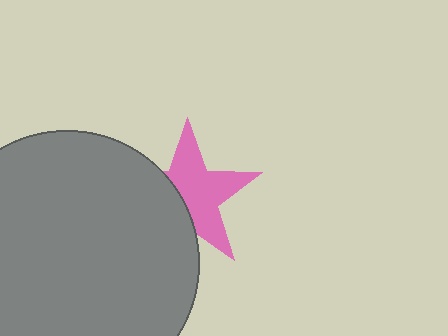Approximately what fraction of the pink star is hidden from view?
Roughly 39% of the pink star is hidden behind the gray circle.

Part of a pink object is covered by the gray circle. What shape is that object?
It is a star.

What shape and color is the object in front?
The object in front is a gray circle.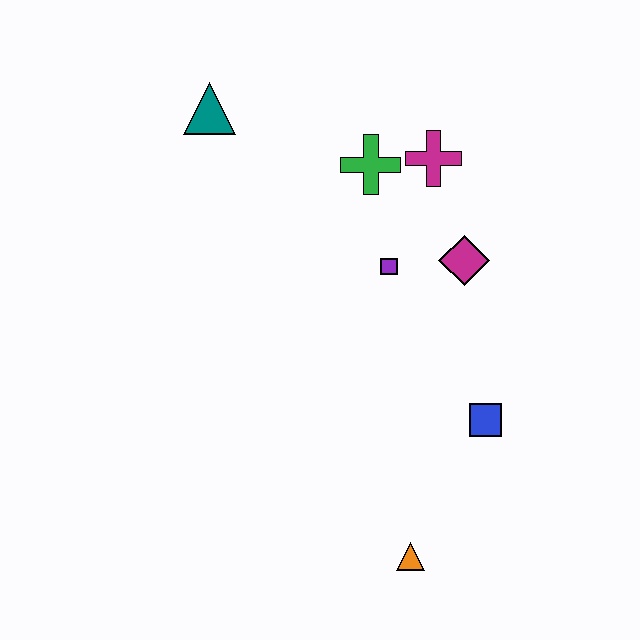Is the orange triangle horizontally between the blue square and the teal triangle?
Yes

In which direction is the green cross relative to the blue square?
The green cross is above the blue square.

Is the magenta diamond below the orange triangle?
No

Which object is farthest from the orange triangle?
The teal triangle is farthest from the orange triangle.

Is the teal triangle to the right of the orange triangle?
No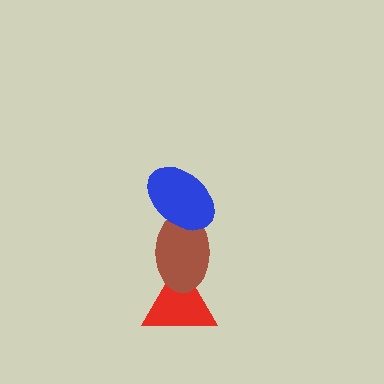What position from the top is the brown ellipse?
The brown ellipse is 2nd from the top.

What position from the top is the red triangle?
The red triangle is 3rd from the top.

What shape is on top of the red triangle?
The brown ellipse is on top of the red triangle.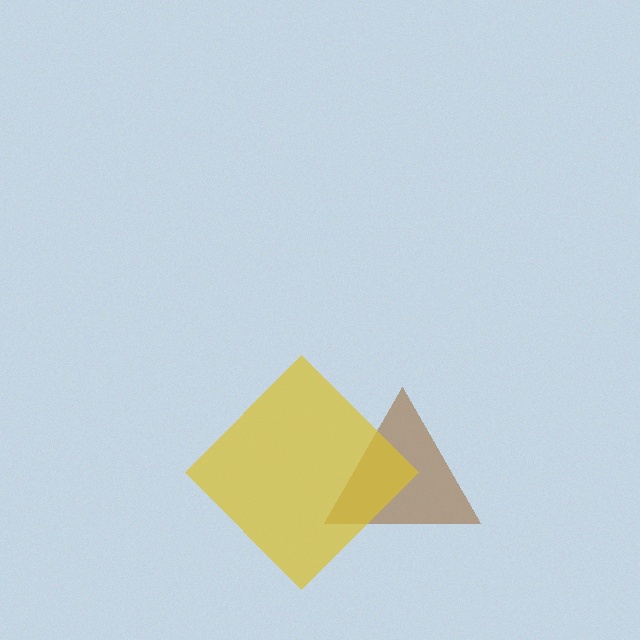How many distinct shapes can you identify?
There are 2 distinct shapes: a brown triangle, a yellow diamond.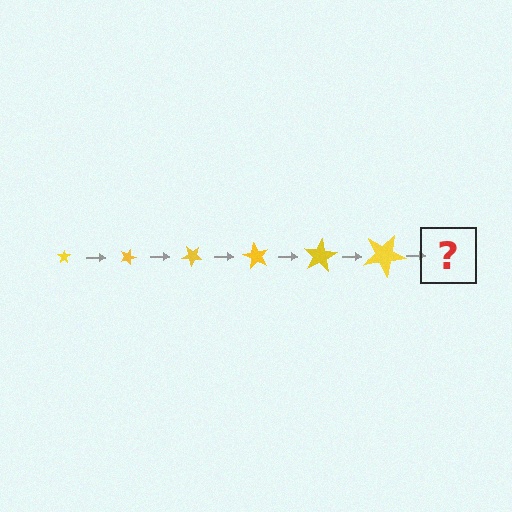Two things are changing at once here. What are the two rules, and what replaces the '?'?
The two rules are that the star grows larger each step and it rotates 20 degrees each step. The '?' should be a star, larger than the previous one and rotated 120 degrees from the start.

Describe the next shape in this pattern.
It should be a star, larger than the previous one and rotated 120 degrees from the start.